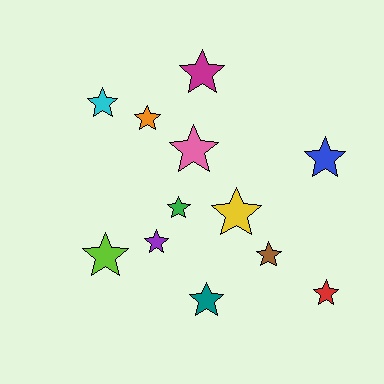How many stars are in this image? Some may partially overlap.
There are 12 stars.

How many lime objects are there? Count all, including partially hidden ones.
There is 1 lime object.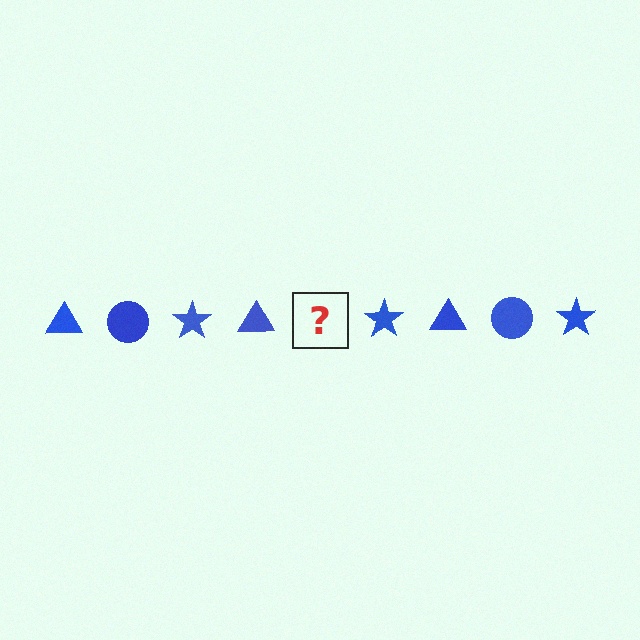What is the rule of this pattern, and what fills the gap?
The rule is that the pattern cycles through triangle, circle, star shapes in blue. The gap should be filled with a blue circle.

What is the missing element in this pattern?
The missing element is a blue circle.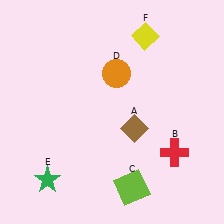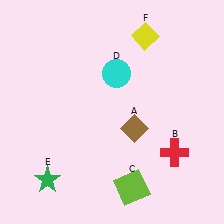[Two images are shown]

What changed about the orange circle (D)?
In Image 1, D is orange. In Image 2, it changed to cyan.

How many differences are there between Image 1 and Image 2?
There is 1 difference between the two images.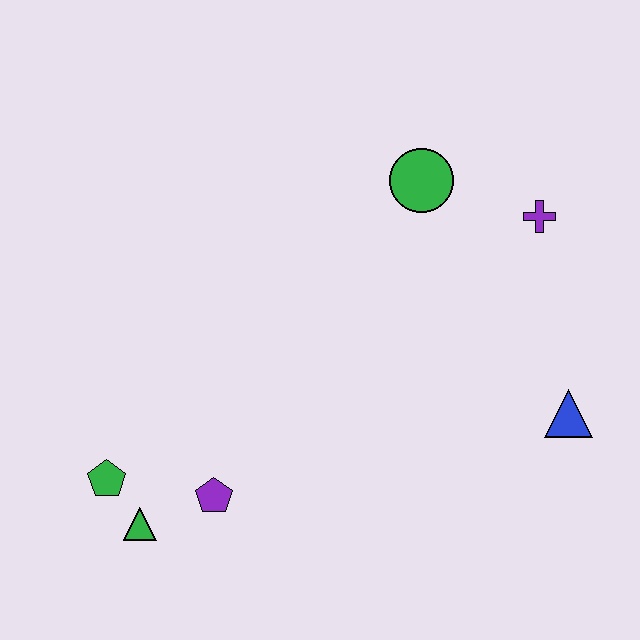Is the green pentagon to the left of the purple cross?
Yes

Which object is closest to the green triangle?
The green pentagon is closest to the green triangle.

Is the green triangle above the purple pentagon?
No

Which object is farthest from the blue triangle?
The green pentagon is farthest from the blue triangle.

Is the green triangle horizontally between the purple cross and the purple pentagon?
No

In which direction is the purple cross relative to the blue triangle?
The purple cross is above the blue triangle.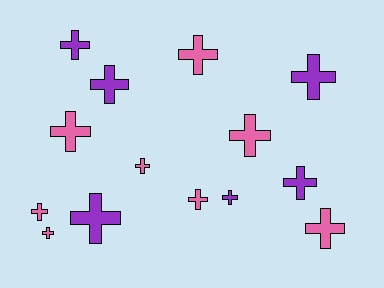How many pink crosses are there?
There are 8 pink crosses.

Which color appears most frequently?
Pink, with 8 objects.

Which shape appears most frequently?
Cross, with 14 objects.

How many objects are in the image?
There are 14 objects.